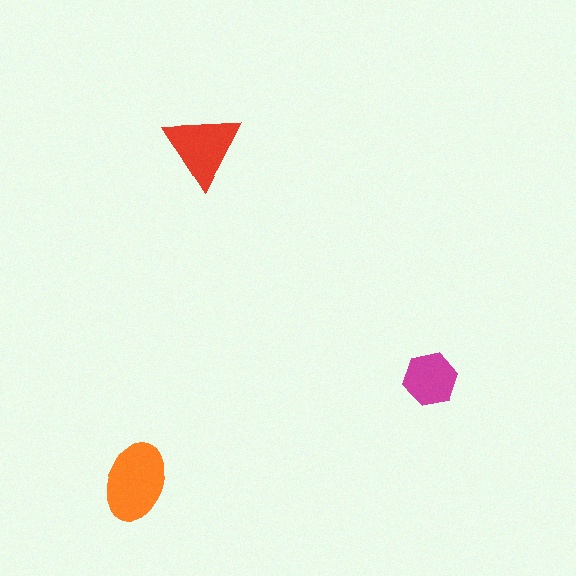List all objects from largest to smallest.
The orange ellipse, the red triangle, the magenta hexagon.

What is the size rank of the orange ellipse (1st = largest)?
1st.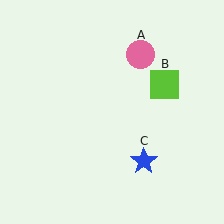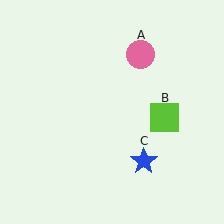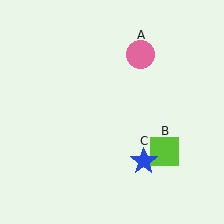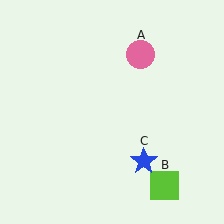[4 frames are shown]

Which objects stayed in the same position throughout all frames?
Pink circle (object A) and blue star (object C) remained stationary.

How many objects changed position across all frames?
1 object changed position: lime square (object B).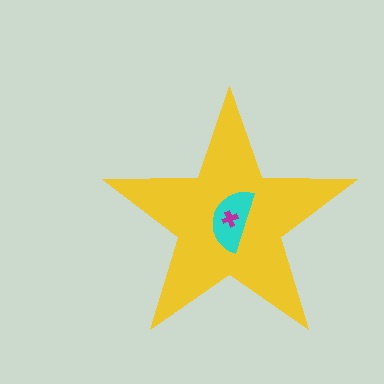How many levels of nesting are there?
3.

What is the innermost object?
The magenta cross.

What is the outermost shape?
The yellow star.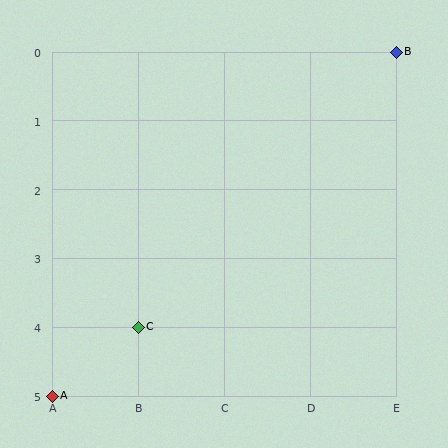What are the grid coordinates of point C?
Point C is at grid coordinates (B, 4).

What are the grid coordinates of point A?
Point A is at grid coordinates (A, 5).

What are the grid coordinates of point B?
Point B is at grid coordinates (E, 0).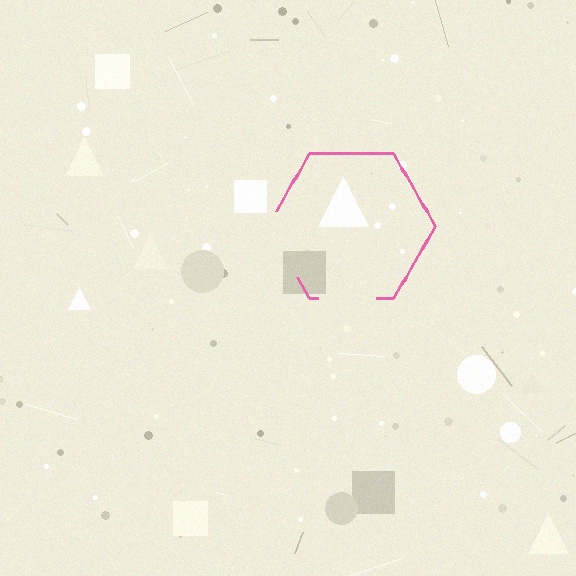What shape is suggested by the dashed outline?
The dashed outline suggests a hexagon.